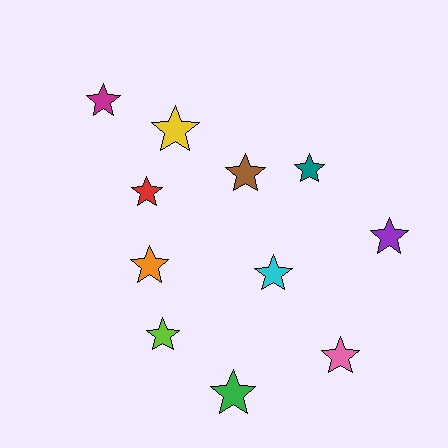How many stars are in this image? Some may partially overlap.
There are 11 stars.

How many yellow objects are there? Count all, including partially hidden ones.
There is 1 yellow object.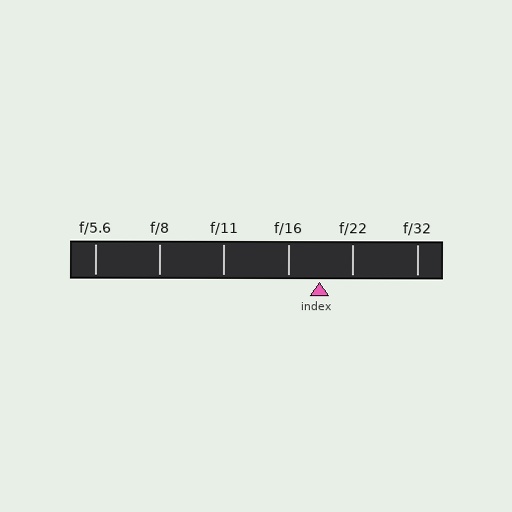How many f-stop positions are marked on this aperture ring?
There are 6 f-stop positions marked.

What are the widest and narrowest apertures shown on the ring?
The widest aperture shown is f/5.6 and the narrowest is f/32.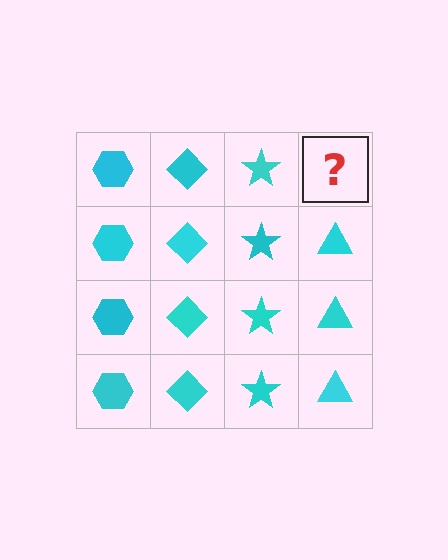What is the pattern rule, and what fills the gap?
The rule is that each column has a consistent shape. The gap should be filled with a cyan triangle.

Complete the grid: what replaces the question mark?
The question mark should be replaced with a cyan triangle.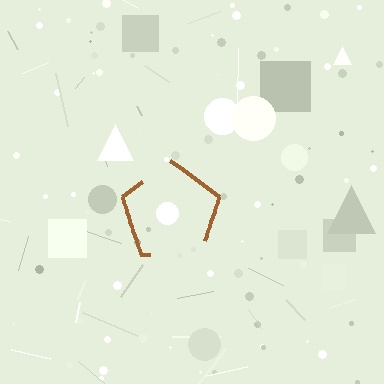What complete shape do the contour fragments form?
The contour fragments form a pentagon.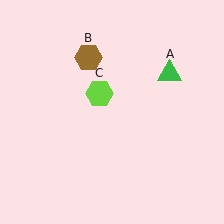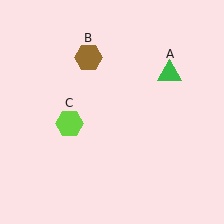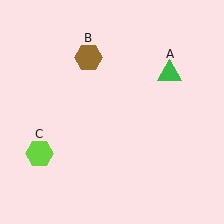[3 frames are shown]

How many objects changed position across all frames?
1 object changed position: lime hexagon (object C).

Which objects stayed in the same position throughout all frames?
Green triangle (object A) and brown hexagon (object B) remained stationary.